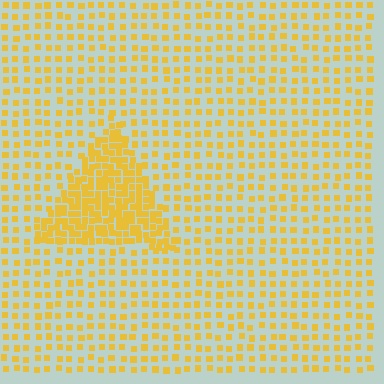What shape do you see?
I see a triangle.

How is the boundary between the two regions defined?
The boundary is defined by a change in element density (approximately 2.5x ratio). All elements are the same color, size, and shape.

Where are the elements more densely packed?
The elements are more densely packed inside the triangle boundary.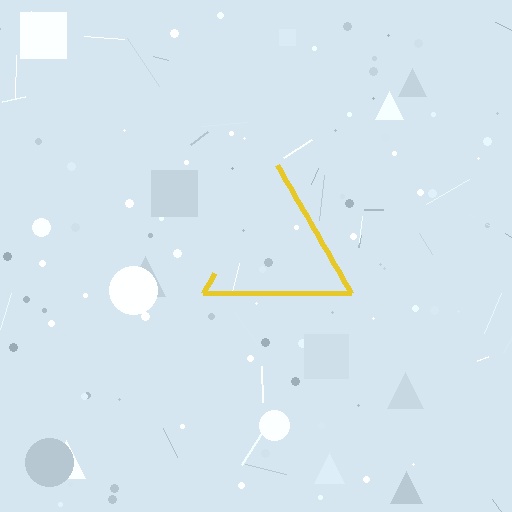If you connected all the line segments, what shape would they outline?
They would outline a triangle.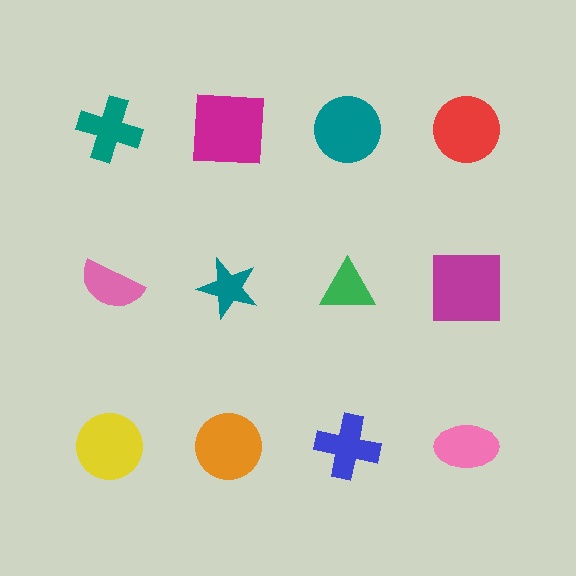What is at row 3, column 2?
An orange circle.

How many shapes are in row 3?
4 shapes.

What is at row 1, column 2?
A magenta square.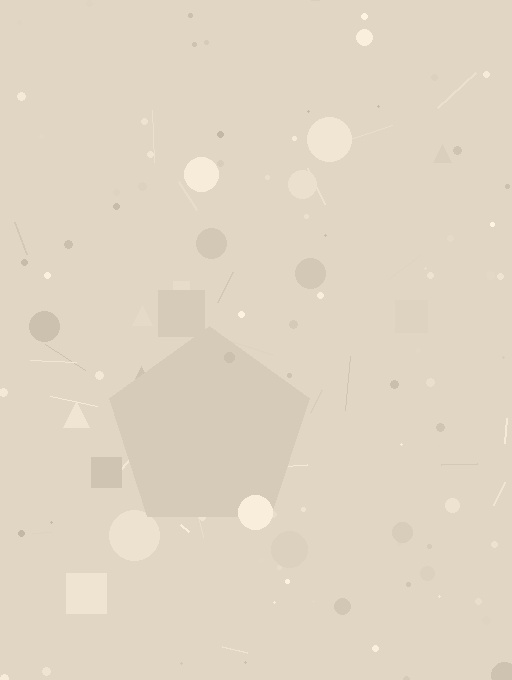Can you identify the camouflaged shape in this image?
The camouflaged shape is a pentagon.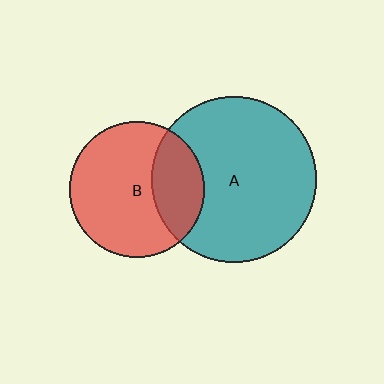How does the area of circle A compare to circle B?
Approximately 1.5 times.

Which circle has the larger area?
Circle A (teal).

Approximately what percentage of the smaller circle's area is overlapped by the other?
Approximately 30%.